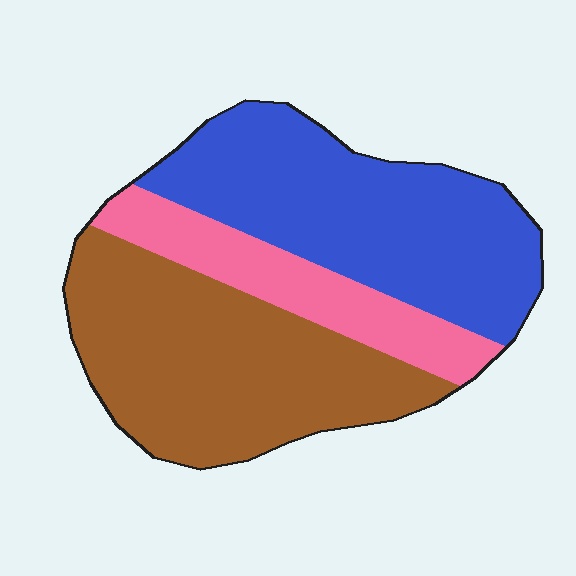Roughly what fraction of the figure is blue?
Blue takes up about two fifths (2/5) of the figure.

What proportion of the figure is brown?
Brown covers 42% of the figure.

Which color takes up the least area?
Pink, at roughly 20%.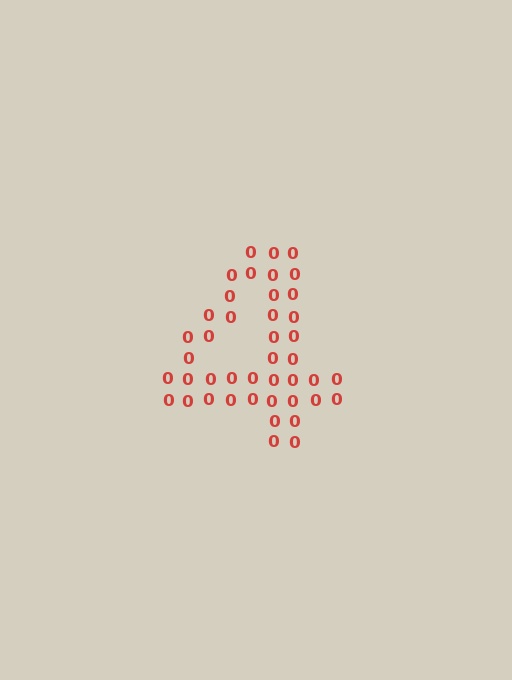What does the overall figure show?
The overall figure shows the digit 4.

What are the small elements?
The small elements are digit 0's.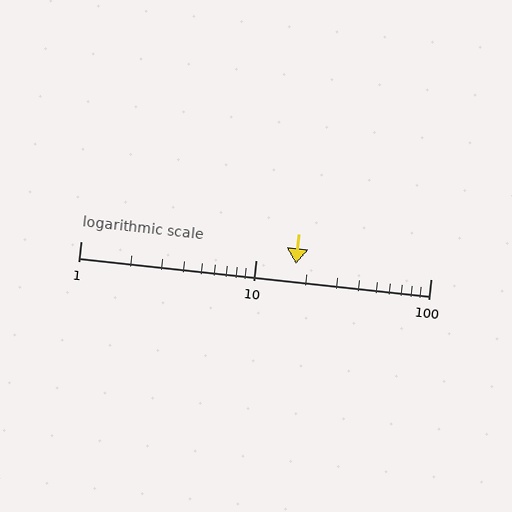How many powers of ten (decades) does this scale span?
The scale spans 2 decades, from 1 to 100.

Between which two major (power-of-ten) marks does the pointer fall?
The pointer is between 10 and 100.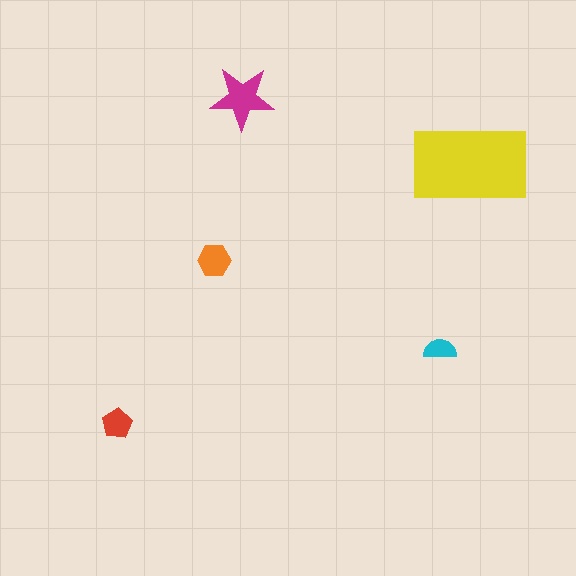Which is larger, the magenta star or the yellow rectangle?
The yellow rectangle.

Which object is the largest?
The yellow rectangle.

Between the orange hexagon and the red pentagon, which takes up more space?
The orange hexagon.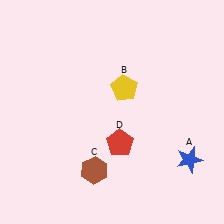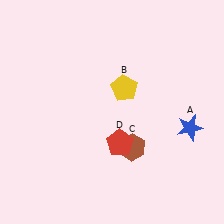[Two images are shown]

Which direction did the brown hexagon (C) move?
The brown hexagon (C) moved right.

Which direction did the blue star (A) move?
The blue star (A) moved up.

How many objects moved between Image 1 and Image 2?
2 objects moved between the two images.